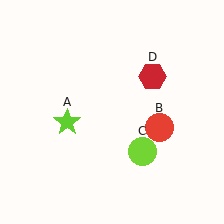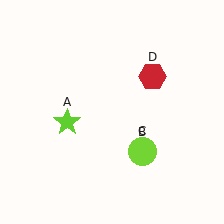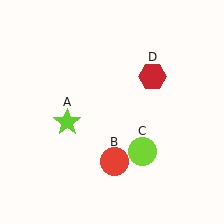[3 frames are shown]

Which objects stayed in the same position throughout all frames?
Lime star (object A) and lime circle (object C) and red hexagon (object D) remained stationary.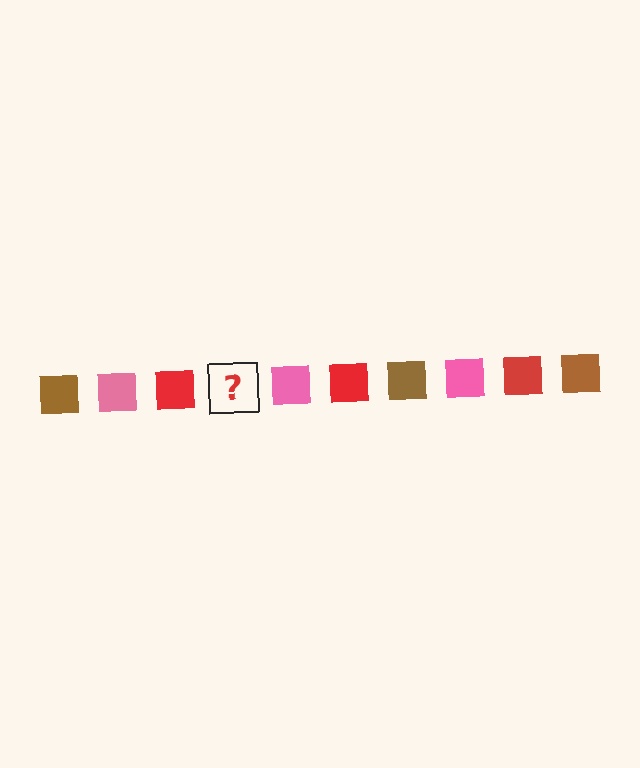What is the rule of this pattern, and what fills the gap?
The rule is that the pattern cycles through brown, pink, red squares. The gap should be filled with a brown square.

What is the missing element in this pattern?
The missing element is a brown square.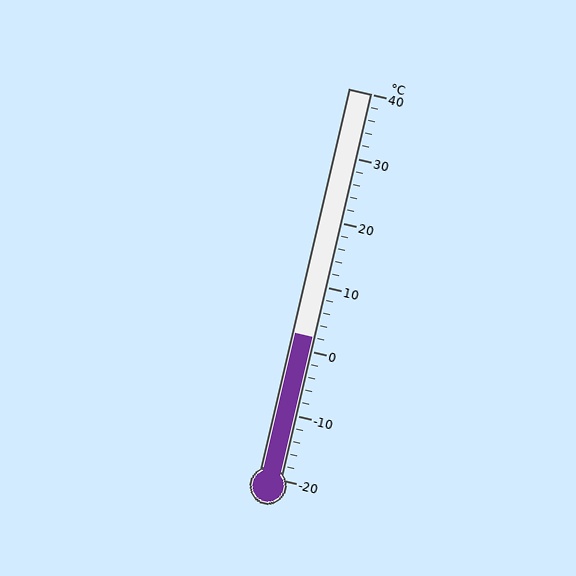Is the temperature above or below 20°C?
The temperature is below 20°C.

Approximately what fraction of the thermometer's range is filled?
The thermometer is filled to approximately 35% of its range.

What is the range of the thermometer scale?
The thermometer scale ranges from -20°C to 40°C.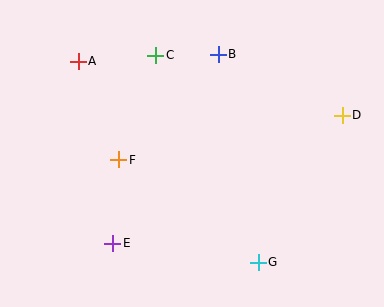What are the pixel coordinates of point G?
Point G is at (258, 262).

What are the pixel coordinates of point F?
Point F is at (119, 160).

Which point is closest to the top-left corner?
Point A is closest to the top-left corner.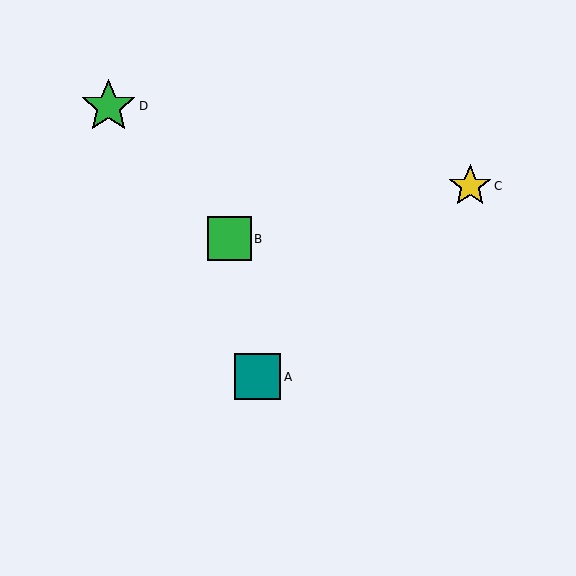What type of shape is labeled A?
Shape A is a teal square.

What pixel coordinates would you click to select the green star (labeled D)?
Click at (109, 106) to select the green star D.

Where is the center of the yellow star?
The center of the yellow star is at (470, 186).